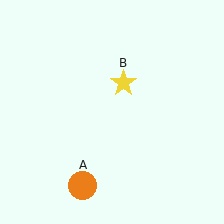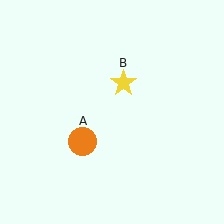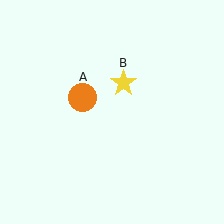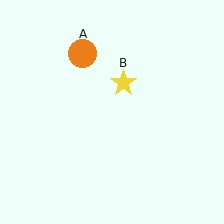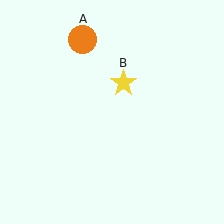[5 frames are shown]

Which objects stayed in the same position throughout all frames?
Yellow star (object B) remained stationary.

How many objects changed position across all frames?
1 object changed position: orange circle (object A).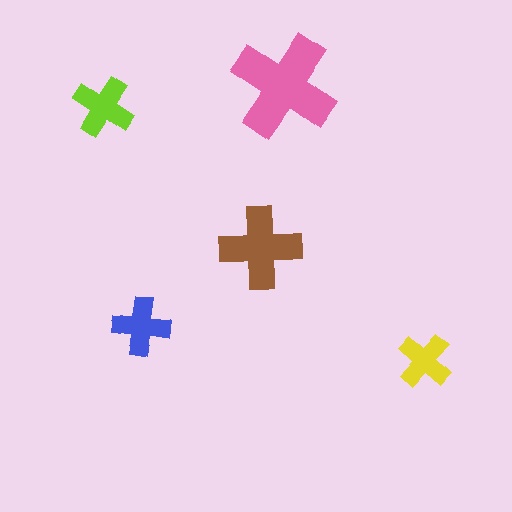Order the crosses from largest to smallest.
the pink one, the brown one, the lime one, the blue one, the yellow one.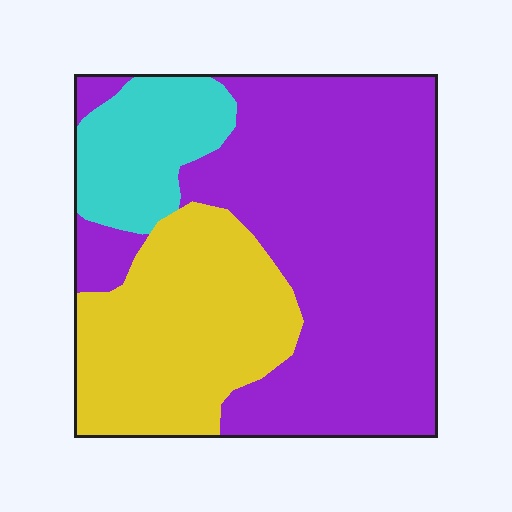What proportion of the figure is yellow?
Yellow covers about 30% of the figure.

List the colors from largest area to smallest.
From largest to smallest: purple, yellow, cyan.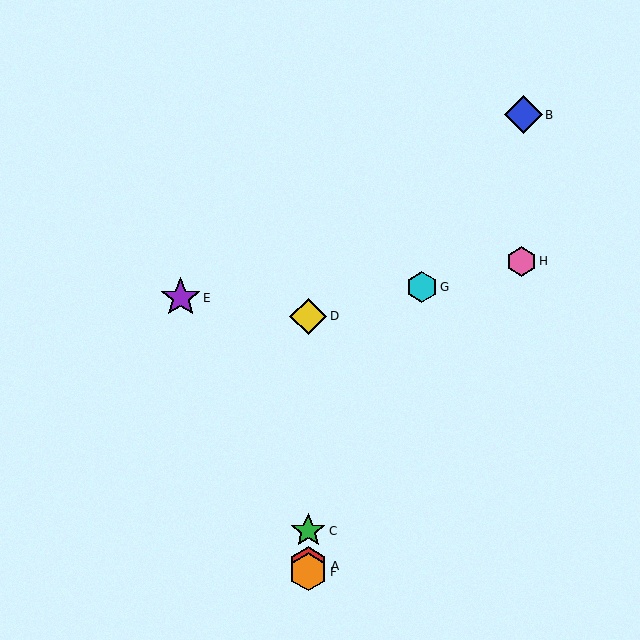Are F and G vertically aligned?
No, F is at x≈308 and G is at x≈422.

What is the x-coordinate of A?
Object A is at x≈308.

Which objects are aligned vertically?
Objects A, C, D, F are aligned vertically.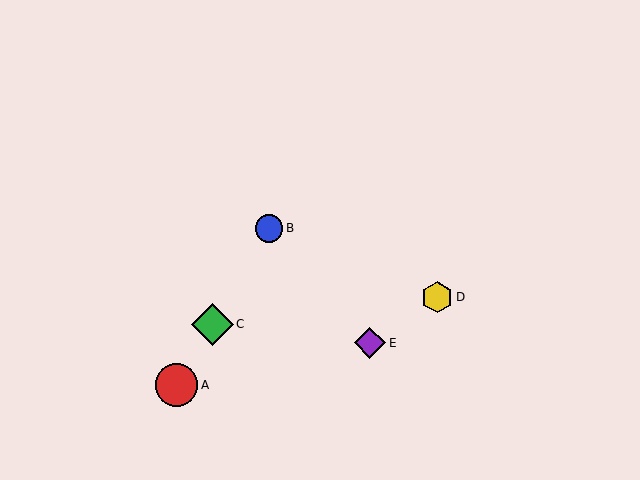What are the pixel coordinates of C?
Object C is at (213, 324).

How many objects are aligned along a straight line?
3 objects (A, B, C) are aligned along a straight line.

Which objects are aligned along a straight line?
Objects A, B, C are aligned along a straight line.